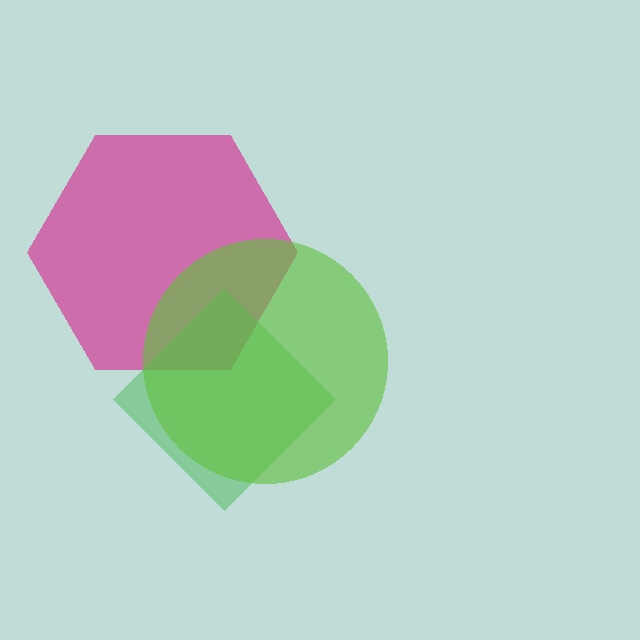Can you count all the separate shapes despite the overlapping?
Yes, there are 3 separate shapes.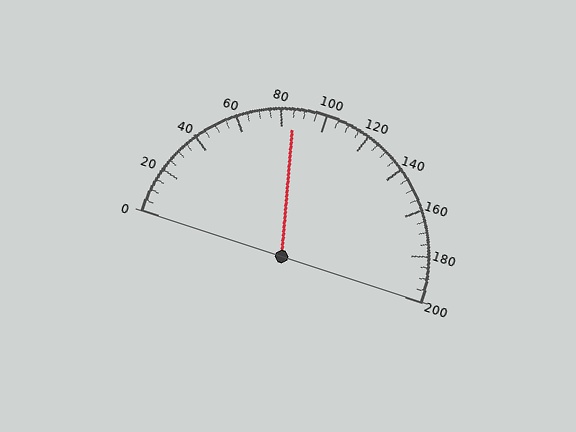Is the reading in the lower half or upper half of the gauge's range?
The reading is in the lower half of the range (0 to 200).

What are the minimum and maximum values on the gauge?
The gauge ranges from 0 to 200.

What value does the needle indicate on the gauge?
The needle indicates approximately 85.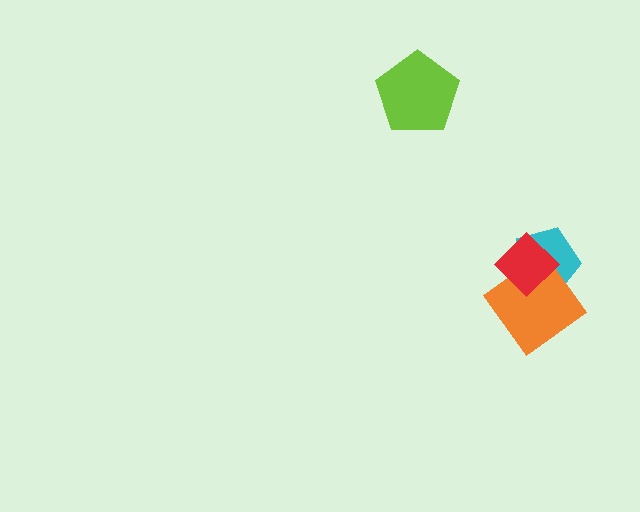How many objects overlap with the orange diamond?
2 objects overlap with the orange diamond.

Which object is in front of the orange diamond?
The red diamond is in front of the orange diamond.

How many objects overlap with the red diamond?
2 objects overlap with the red diamond.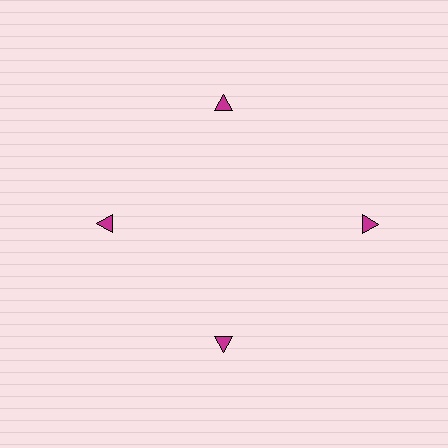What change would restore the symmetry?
The symmetry would be restored by moving it inward, back onto the ring so that all 4 triangles sit at equal angles and equal distance from the center.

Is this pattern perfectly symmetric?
No. The 4 magenta triangles are arranged in a ring, but one element near the 3 o'clock position is pushed outward from the center, breaking the 4-fold rotational symmetry.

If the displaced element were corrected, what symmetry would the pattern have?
It would have 4-fold rotational symmetry — the pattern would map onto itself every 90 degrees.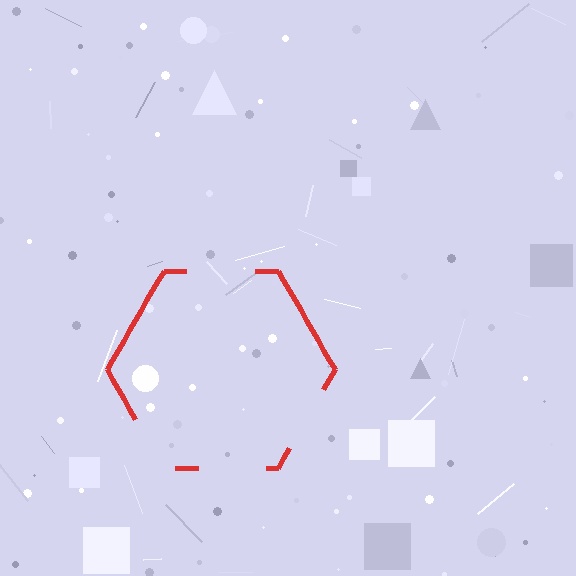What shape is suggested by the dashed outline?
The dashed outline suggests a hexagon.